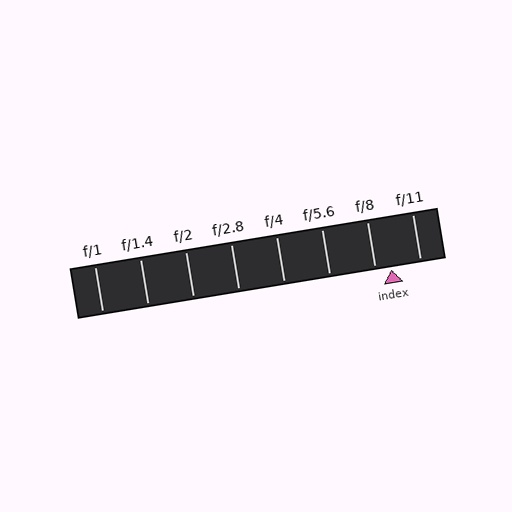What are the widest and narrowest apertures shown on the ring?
The widest aperture shown is f/1 and the narrowest is f/11.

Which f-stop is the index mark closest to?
The index mark is closest to f/8.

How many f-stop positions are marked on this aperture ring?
There are 8 f-stop positions marked.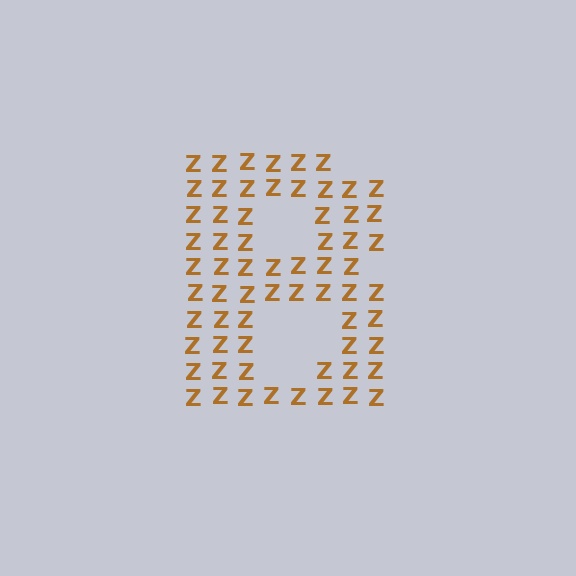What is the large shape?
The large shape is the letter B.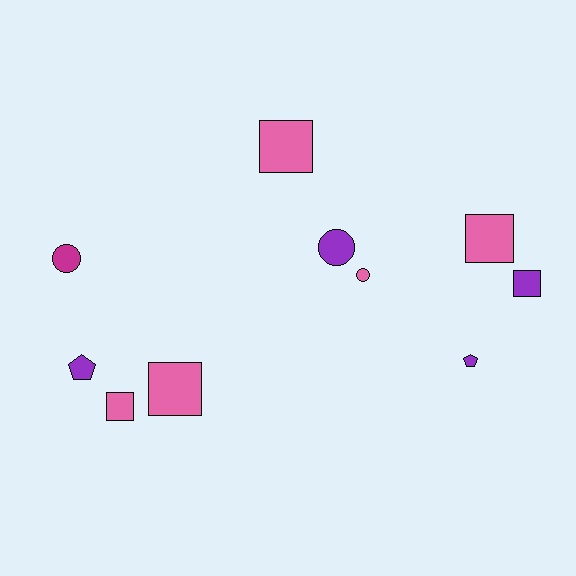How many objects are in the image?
There are 10 objects.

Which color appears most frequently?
Pink, with 5 objects.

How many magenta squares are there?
There are no magenta squares.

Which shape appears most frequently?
Square, with 5 objects.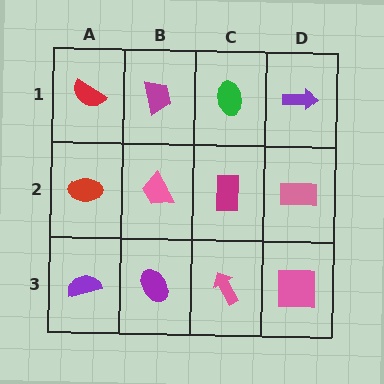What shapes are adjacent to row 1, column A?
A red ellipse (row 2, column A), a magenta trapezoid (row 1, column B).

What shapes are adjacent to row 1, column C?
A magenta rectangle (row 2, column C), a magenta trapezoid (row 1, column B), a purple arrow (row 1, column D).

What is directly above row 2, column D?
A purple arrow.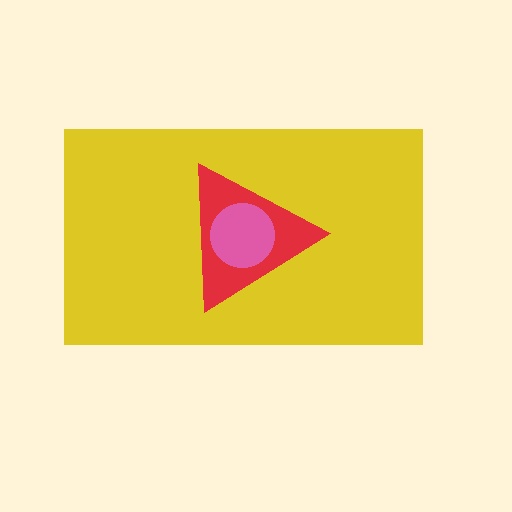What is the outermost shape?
The yellow rectangle.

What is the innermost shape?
The pink circle.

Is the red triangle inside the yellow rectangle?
Yes.